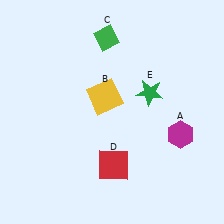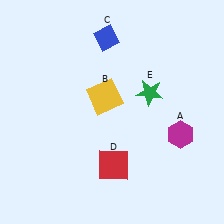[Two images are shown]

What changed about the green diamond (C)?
In Image 1, C is green. In Image 2, it changed to blue.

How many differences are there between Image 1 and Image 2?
There is 1 difference between the two images.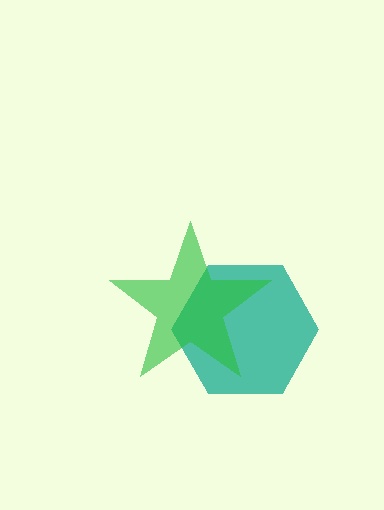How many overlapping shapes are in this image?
There are 2 overlapping shapes in the image.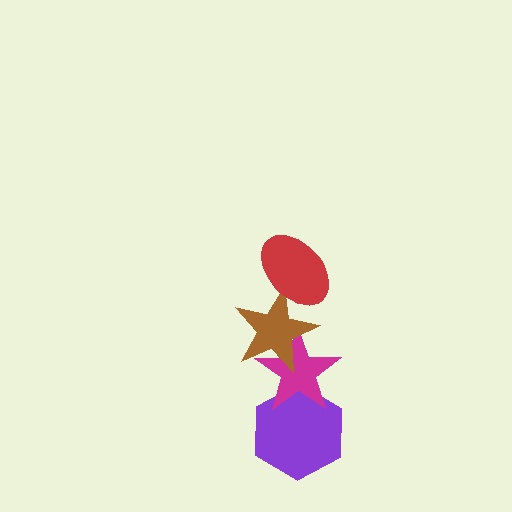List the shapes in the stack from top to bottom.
From top to bottom: the red ellipse, the brown star, the magenta star, the purple hexagon.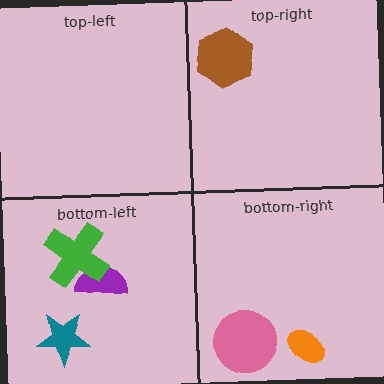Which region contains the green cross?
The bottom-left region.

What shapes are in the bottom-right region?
The pink circle, the orange ellipse.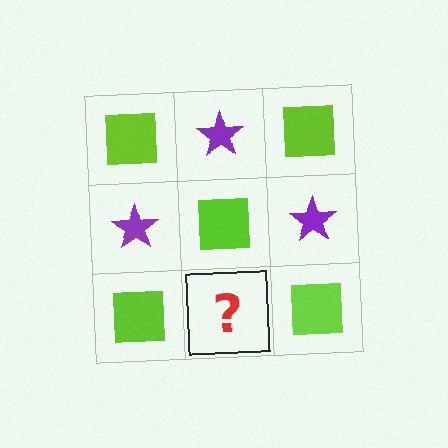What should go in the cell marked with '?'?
The missing cell should contain a purple star.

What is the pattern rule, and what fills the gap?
The rule is that it alternates lime square and purple star in a checkerboard pattern. The gap should be filled with a purple star.